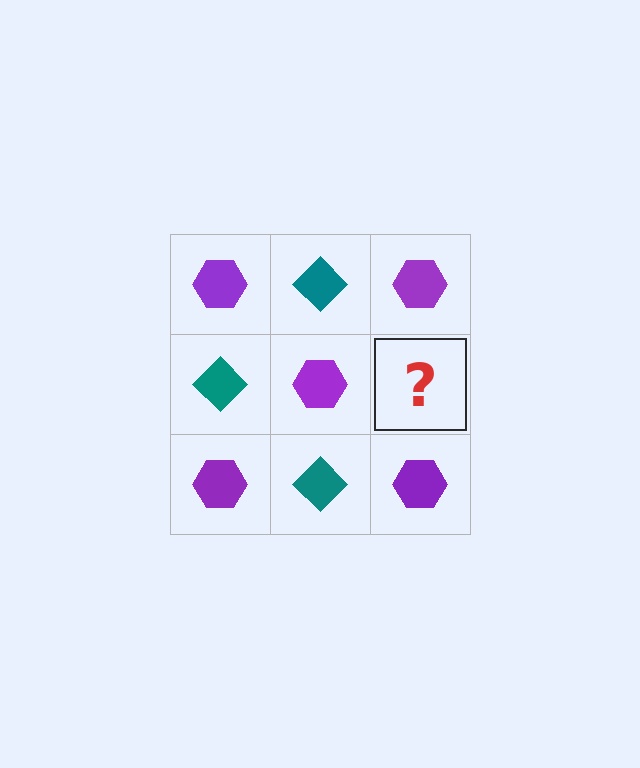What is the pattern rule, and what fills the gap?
The rule is that it alternates purple hexagon and teal diamond in a checkerboard pattern. The gap should be filled with a teal diamond.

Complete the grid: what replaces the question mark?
The question mark should be replaced with a teal diamond.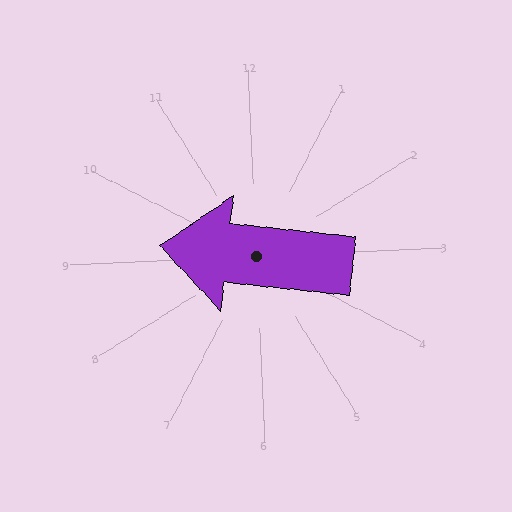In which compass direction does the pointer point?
West.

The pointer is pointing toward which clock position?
Roughly 9 o'clock.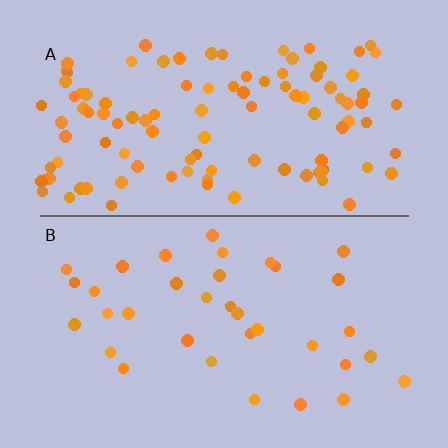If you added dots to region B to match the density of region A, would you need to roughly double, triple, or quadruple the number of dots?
Approximately triple.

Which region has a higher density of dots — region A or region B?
A (the top).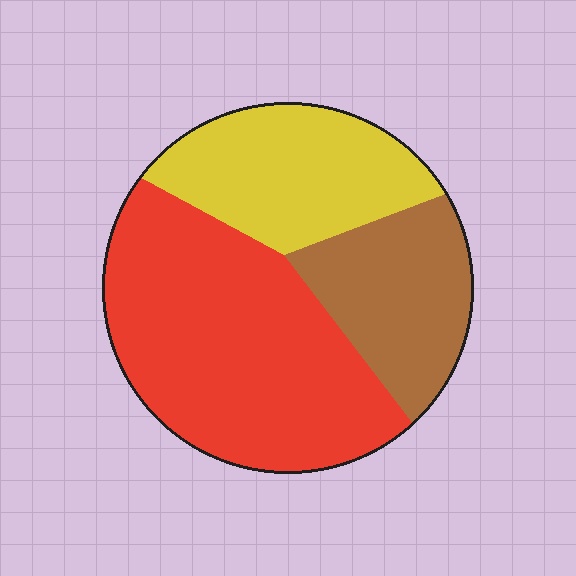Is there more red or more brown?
Red.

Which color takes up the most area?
Red, at roughly 50%.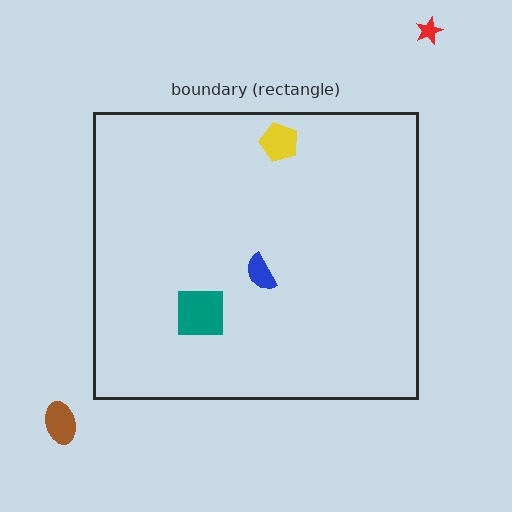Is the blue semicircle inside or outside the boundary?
Inside.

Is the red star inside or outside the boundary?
Outside.